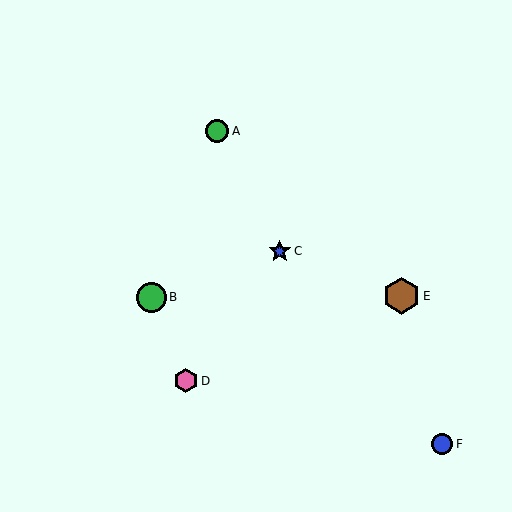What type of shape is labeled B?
Shape B is a green circle.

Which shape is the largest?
The brown hexagon (labeled E) is the largest.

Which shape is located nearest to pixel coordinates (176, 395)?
The pink hexagon (labeled D) at (186, 381) is nearest to that location.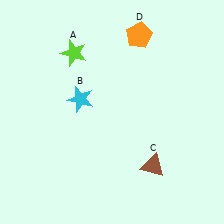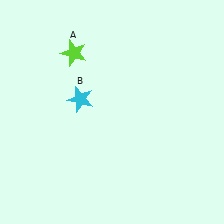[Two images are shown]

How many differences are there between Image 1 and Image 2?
There are 2 differences between the two images.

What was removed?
The orange pentagon (D), the brown triangle (C) were removed in Image 2.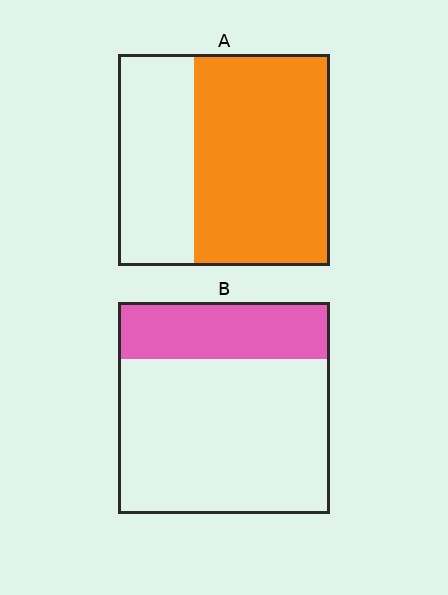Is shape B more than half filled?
No.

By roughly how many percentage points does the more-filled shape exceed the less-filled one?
By roughly 35 percentage points (A over B).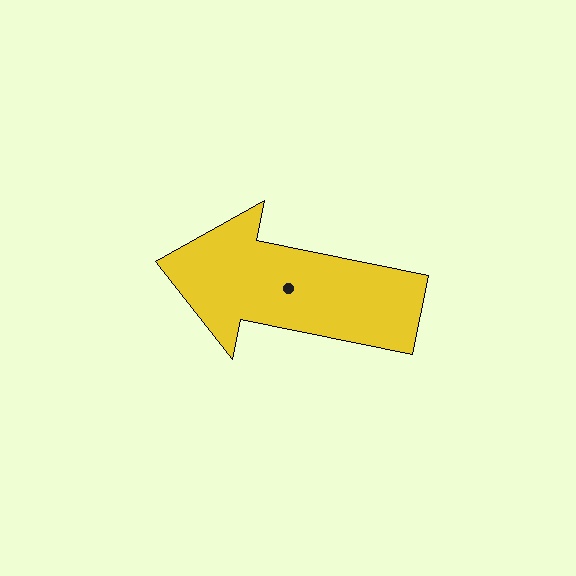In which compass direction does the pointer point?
West.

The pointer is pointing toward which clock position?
Roughly 9 o'clock.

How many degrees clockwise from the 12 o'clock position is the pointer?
Approximately 281 degrees.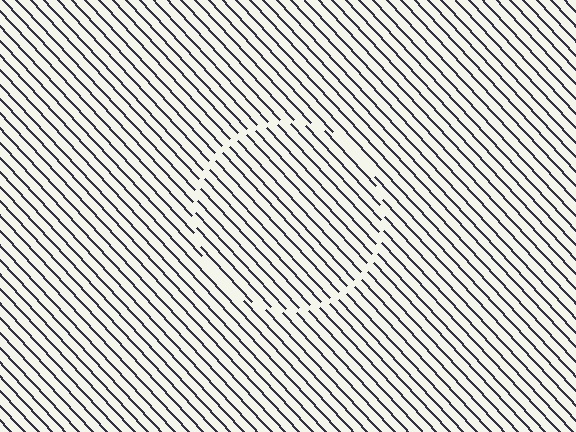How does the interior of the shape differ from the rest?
The interior of the shape contains the same grating, shifted by half a period — the contour is defined by the phase discontinuity where line-ends from the inner and outer gratings abut.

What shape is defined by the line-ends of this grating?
An illusory circle. The interior of the shape contains the same grating, shifted by half a period — the contour is defined by the phase discontinuity where line-ends from the inner and outer gratings abut.